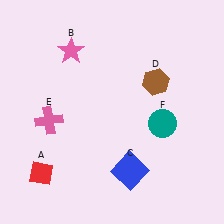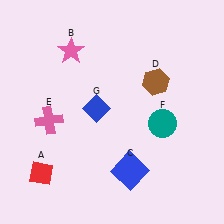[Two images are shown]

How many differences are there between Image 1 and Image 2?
There is 1 difference between the two images.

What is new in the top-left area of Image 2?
A blue diamond (G) was added in the top-left area of Image 2.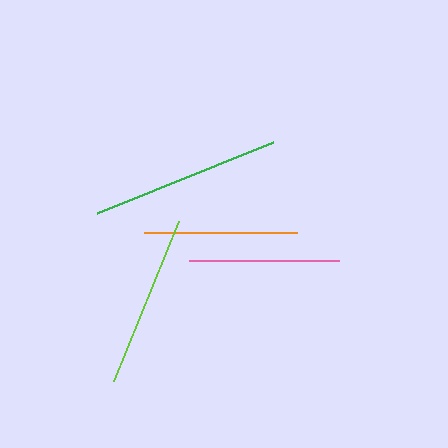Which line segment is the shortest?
The pink line is the shortest at approximately 151 pixels.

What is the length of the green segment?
The green segment is approximately 190 pixels long.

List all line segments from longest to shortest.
From longest to shortest: green, lime, orange, pink.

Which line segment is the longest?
The green line is the longest at approximately 190 pixels.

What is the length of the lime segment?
The lime segment is approximately 173 pixels long.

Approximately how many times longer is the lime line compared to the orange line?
The lime line is approximately 1.1 times the length of the orange line.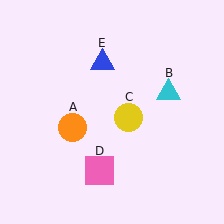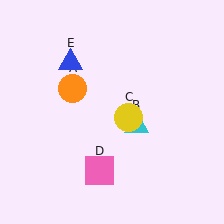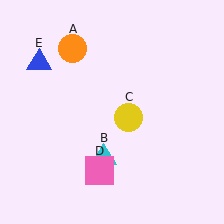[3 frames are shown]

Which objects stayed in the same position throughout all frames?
Yellow circle (object C) and pink square (object D) remained stationary.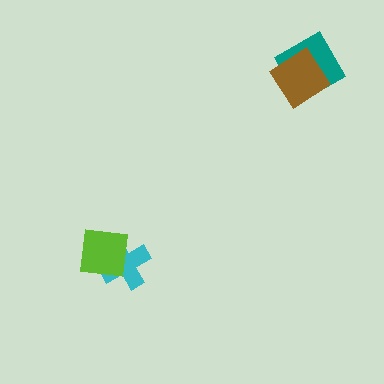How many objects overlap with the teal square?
1 object overlaps with the teal square.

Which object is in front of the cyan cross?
The lime square is in front of the cyan cross.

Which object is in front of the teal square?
The brown diamond is in front of the teal square.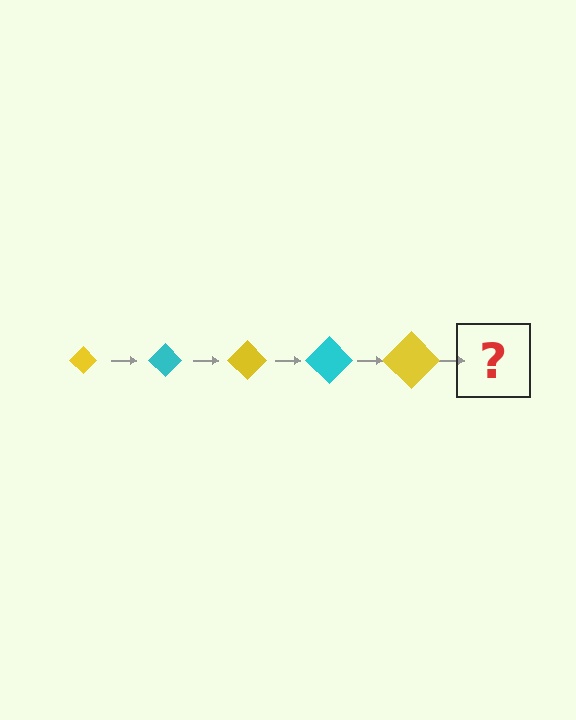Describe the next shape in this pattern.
It should be a cyan diamond, larger than the previous one.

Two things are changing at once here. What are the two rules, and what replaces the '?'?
The two rules are that the diamond grows larger each step and the color cycles through yellow and cyan. The '?' should be a cyan diamond, larger than the previous one.